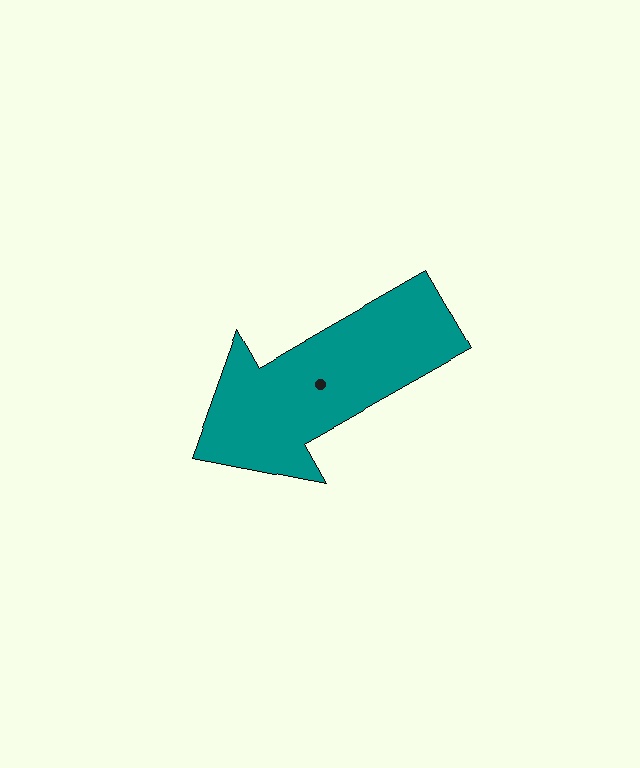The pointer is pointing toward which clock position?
Roughly 8 o'clock.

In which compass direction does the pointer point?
Southwest.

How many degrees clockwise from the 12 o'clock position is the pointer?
Approximately 240 degrees.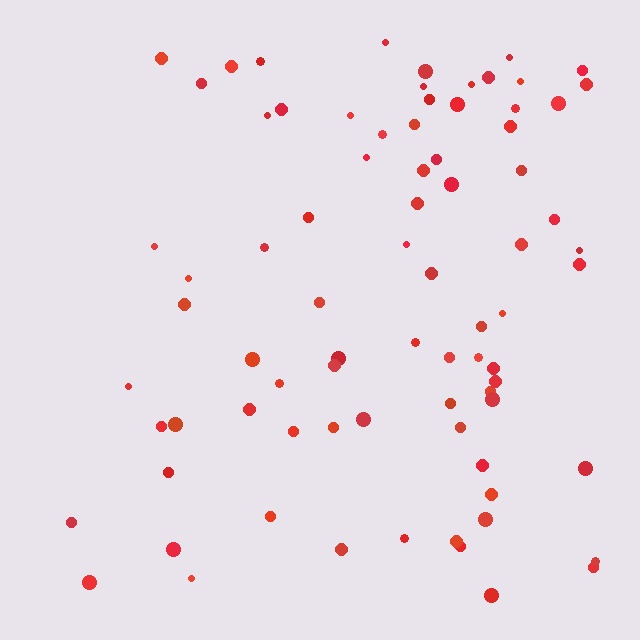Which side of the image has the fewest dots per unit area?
The left.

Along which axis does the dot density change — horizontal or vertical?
Horizontal.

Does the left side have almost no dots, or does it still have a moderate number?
Still a moderate number, just noticeably fewer than the right.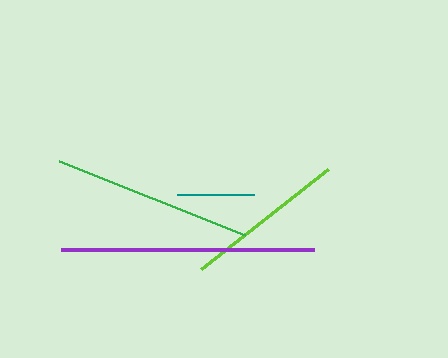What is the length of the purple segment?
The purple segment is approximately 253 pixels long.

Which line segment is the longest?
The purple line is the longest at approximately 253 pixels.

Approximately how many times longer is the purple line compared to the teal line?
The purple line is approximately 3.3 times the length of the teal line.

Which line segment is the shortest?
The teal line is the shortest at approximately 78 pixels.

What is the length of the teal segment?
The teal segment is approximately 78 pixels long.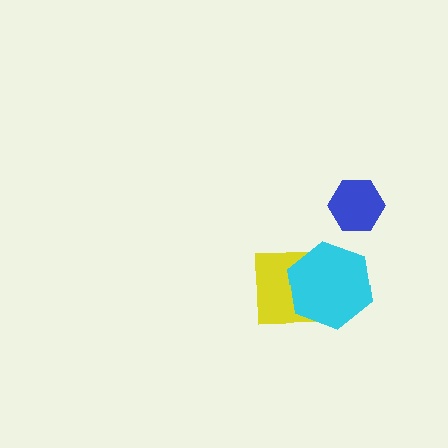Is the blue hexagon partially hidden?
No, no other shape covers it.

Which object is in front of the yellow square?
The cyan hexagon is in front of the yellow square.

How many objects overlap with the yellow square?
1 object overlaps with the yellow square.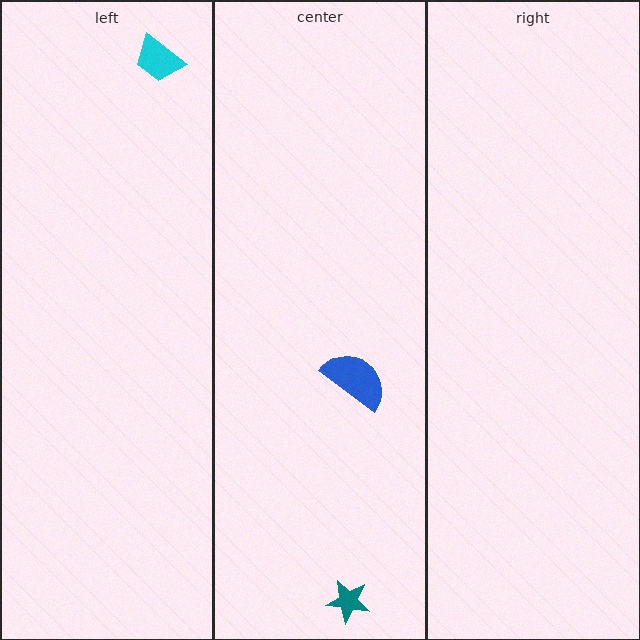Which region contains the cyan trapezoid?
The left region.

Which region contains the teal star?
The center region.